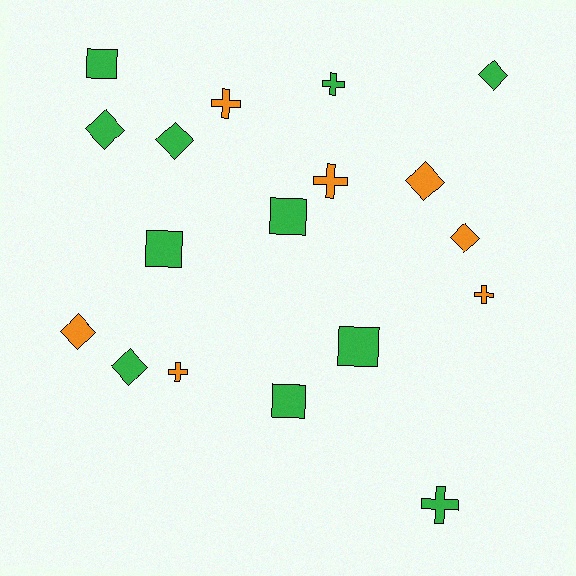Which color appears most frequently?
Green, with 11 objects.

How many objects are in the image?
There are 18 objects.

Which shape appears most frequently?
Diamond, with 7 objects.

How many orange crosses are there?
There are 4 orange crosses.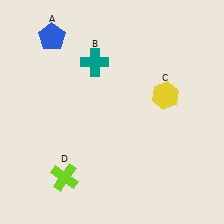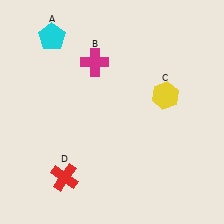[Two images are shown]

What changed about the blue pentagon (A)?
In Image 1, A is blue. In Image 2, it changed to cyan.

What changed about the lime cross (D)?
In Image 1, D is lime. In Image 2, it changed to red.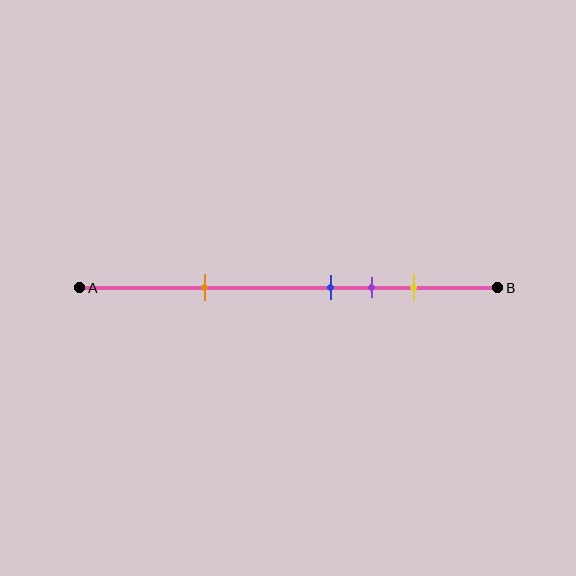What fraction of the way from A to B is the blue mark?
The blue mark is approximately 60% (0.6) of the way from A to B.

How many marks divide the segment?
There are 4 marks dividing the segment.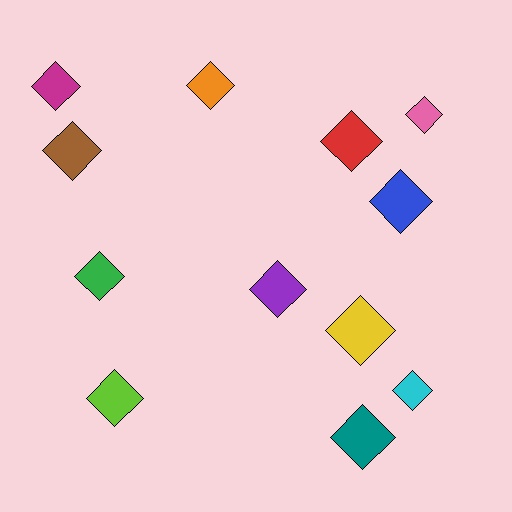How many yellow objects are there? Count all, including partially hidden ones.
There is 1 yellow object.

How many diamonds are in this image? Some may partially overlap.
There are 12 diamonds.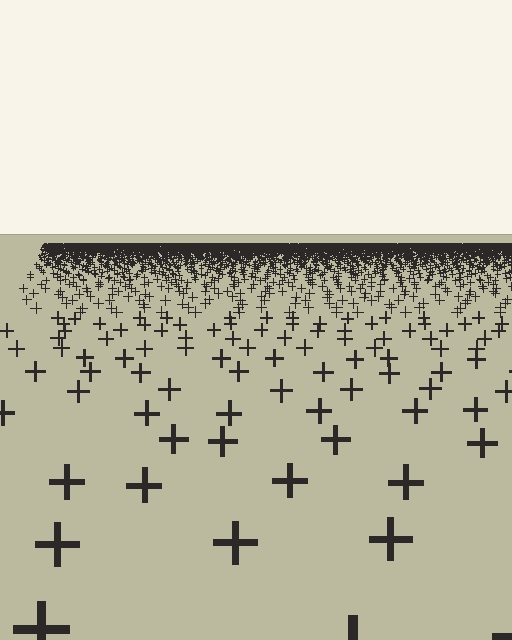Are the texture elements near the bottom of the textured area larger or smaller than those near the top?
Larger. Near the bottom, elements are closer to the viewer and appear at a bigger on-screen size.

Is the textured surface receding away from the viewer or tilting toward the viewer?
The surface is receding away from the viewer. Texture elements get smaller and denser toward the top.